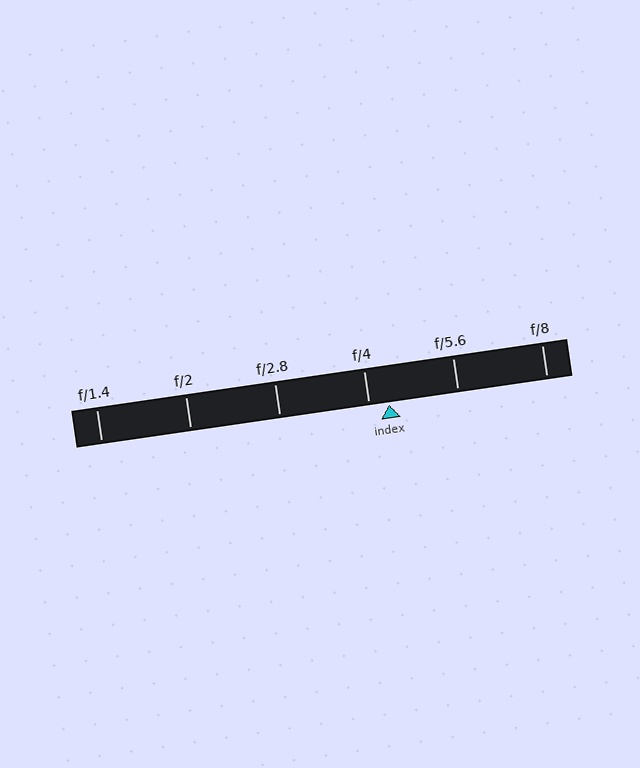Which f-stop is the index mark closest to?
The index mark is closest to f/4.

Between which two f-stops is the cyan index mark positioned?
The index mark is between f/4 and f/5.6.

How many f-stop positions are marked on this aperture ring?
There are 6 f-stop positions marked.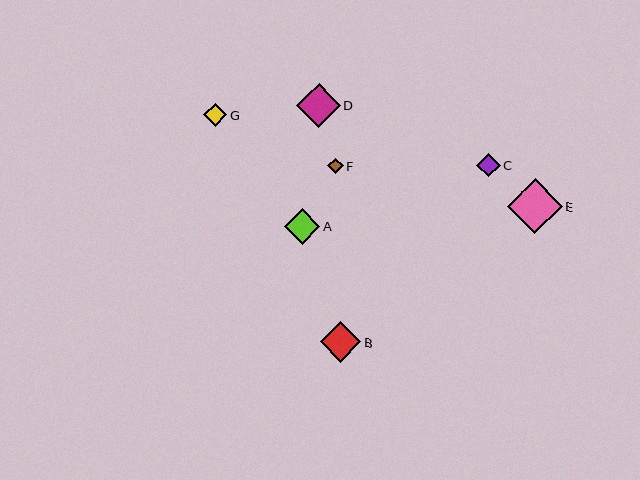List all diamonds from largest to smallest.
From largest to smallest: E, D, B, A, C, G, F.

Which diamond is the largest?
Diamond E is the largest with a size of approximately 55 pixels.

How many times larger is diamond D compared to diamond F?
Diamond D is approximately 2.9 times the size of diamond F.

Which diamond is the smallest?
Diamond F is the smallest with a size of approximately 16 pixels.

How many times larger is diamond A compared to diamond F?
Diamond A is approximately 2.3 times the size of diamond F.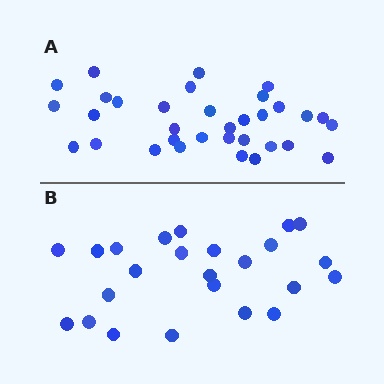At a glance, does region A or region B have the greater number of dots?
Region A (the top region) has more dots.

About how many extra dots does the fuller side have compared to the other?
Region A has roughly 8 or so more dots than region B.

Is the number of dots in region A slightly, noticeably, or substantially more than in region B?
Region A has noticeably more, but not dramatically so. The ratio is roughly 1.4 to 1.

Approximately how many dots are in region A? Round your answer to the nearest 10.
About 30 dots. (The exact count is 33, which rounds to 30.)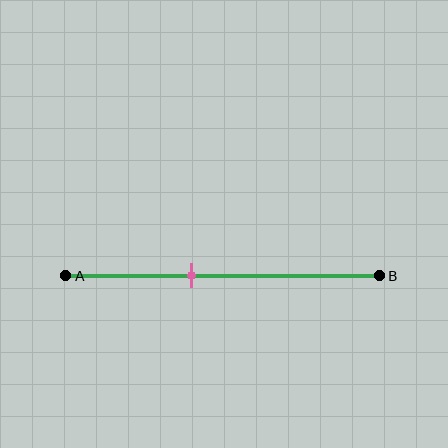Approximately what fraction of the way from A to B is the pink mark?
The pink mark is approximately 40% of the way from A to B.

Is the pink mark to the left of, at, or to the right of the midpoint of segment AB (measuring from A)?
The pink mark is to the left of the midpoint of segment AB.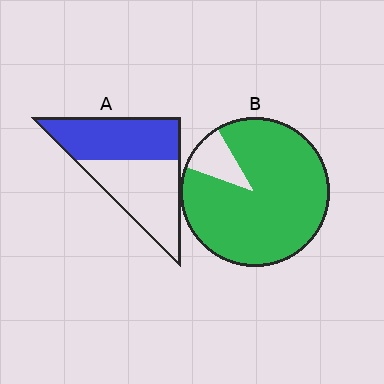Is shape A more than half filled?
Roughly half.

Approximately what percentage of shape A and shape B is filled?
A is approximately 50% and B is approximately 90%.